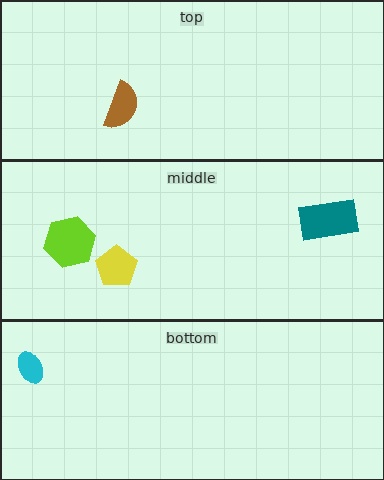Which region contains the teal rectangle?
The middle region.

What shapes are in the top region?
The brown semicircle.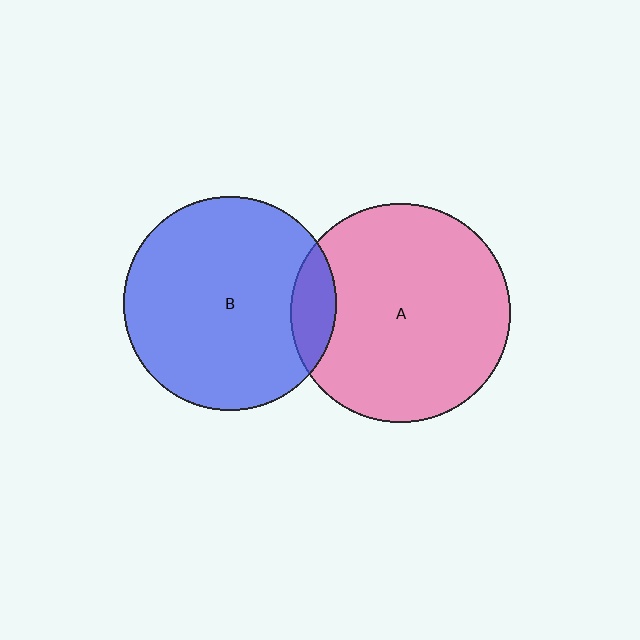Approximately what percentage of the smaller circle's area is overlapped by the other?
Approximately 10%.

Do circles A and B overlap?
Yes.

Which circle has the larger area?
Circle A (pink).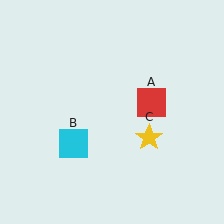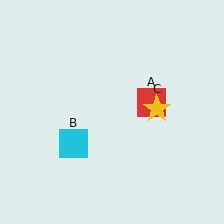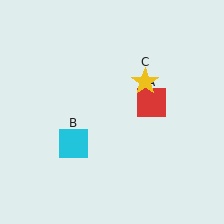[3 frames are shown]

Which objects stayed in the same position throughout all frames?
Red square (object A) and cyan square (object B) remained stationary.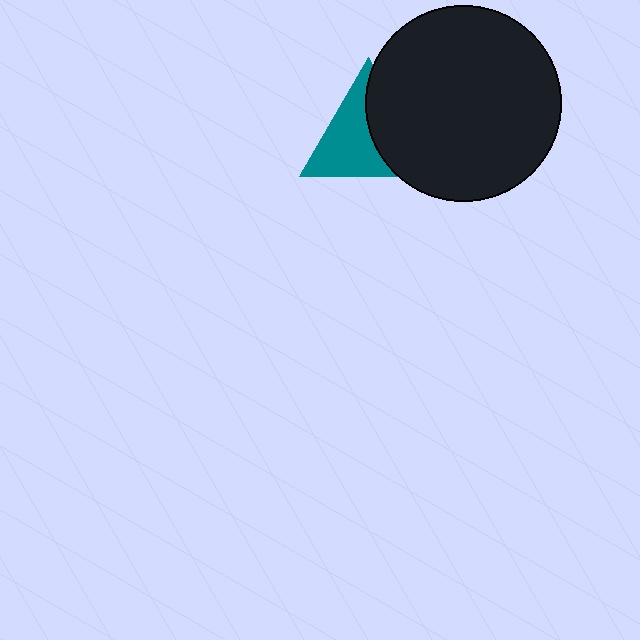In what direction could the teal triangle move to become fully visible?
The teal triangle could move left. That would shift it out from behind the black circle entirely.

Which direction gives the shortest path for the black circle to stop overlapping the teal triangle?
Moving right gives the shortest separation.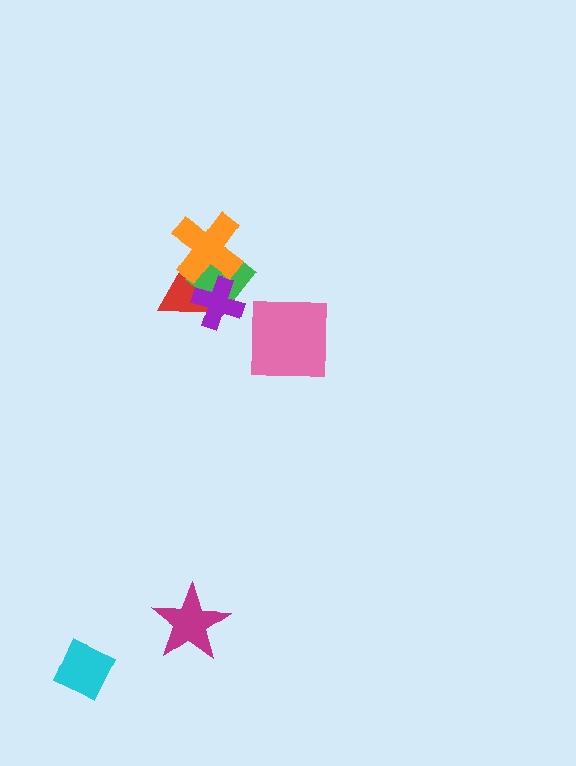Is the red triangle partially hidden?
Yes, it is partially covered by another shape.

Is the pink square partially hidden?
No, no other shape covers it.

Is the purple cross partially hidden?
Yes, it is partially covered by another shape.